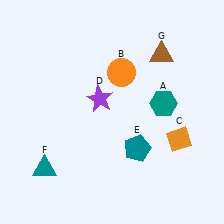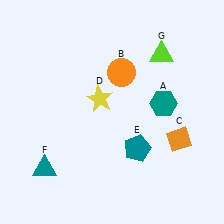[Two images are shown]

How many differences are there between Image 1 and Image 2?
There are 2 differences between the two images.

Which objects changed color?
D changed from purple to yellow. G changed from brown to lime.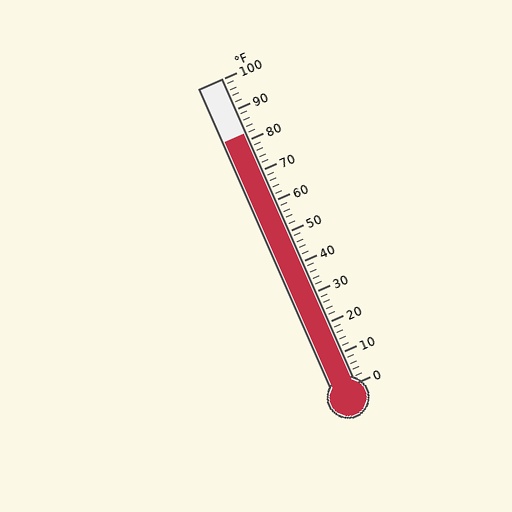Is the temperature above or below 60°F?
The temperature is above 60°F.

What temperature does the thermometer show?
The thermometer shows approximately 82°F.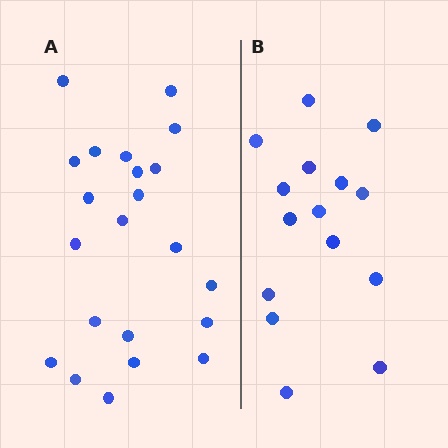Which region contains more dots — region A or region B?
Region A (the left region) has more dots.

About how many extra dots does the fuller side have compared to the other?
Region A has roughly 8 or so more dots than region B.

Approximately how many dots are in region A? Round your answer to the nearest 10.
About 20 dots. (The exact count is 22, which rounds to 20.)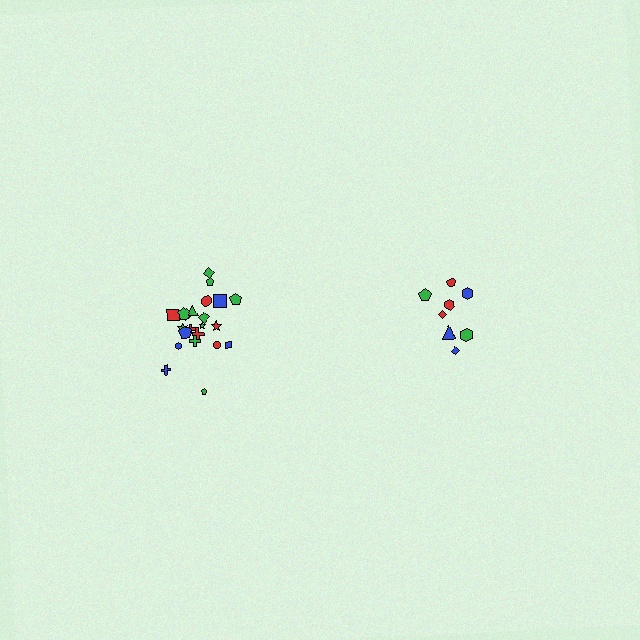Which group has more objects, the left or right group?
The left group.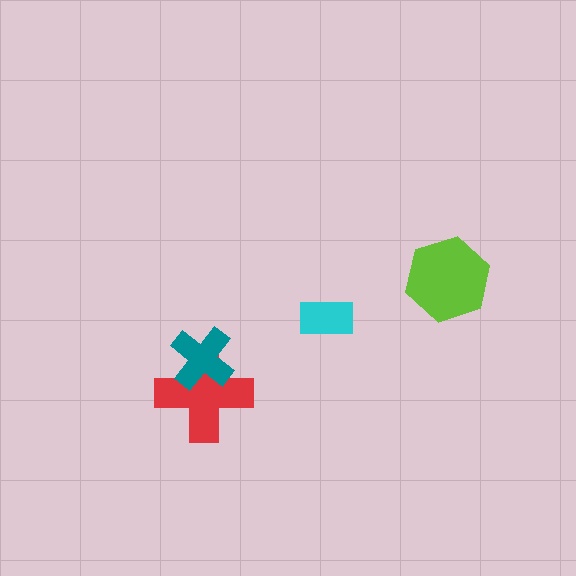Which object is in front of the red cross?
The teal cross is in front of the red cross.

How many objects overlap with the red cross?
1 object overlaps with the red cross.